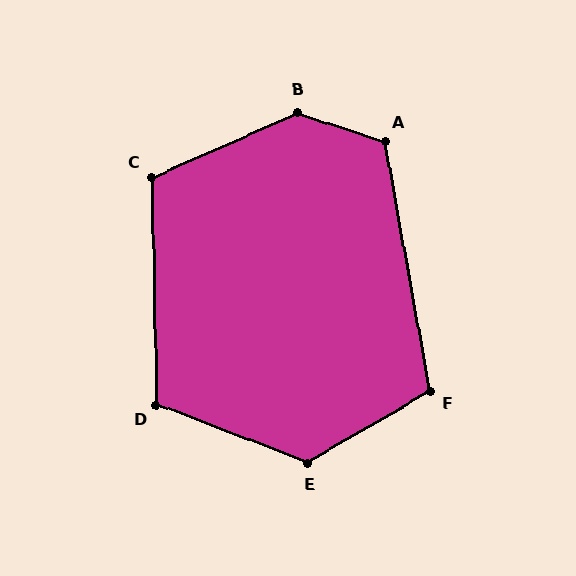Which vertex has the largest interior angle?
B, at approximately 138 degrees.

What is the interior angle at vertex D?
Approximately 112 degrees (obtuse).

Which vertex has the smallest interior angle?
F, at approximately 110 degrees.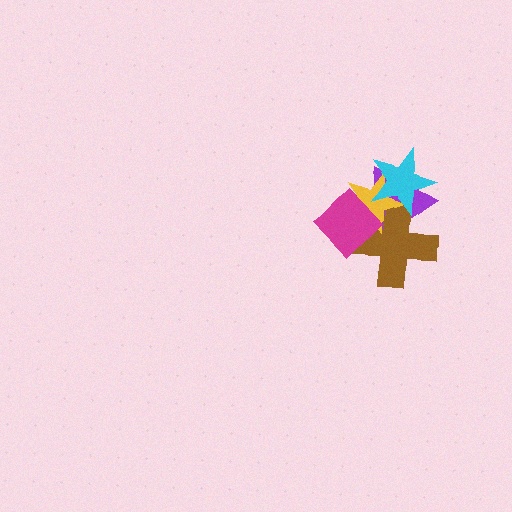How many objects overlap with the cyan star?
3 objects overlap with the cyan star.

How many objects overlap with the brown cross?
4 objects overlap with the brown cross.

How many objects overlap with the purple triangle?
4 objects overlap with the purple triangle.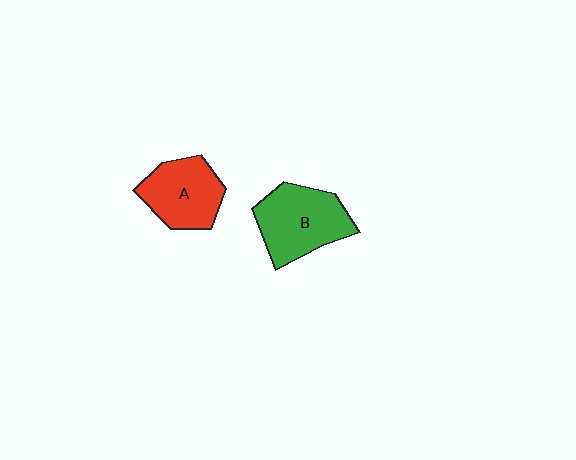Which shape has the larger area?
Shape B (green).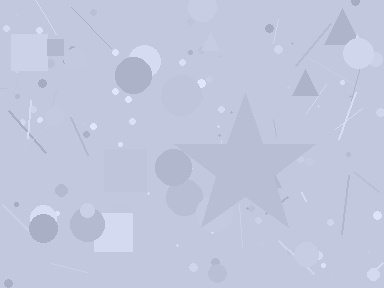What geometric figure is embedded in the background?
A star is embedded in the background.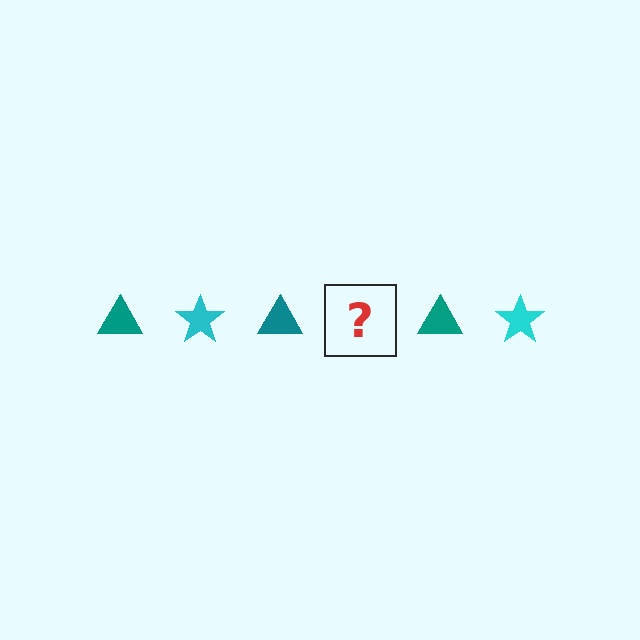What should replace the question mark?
The question mark should be replaced with a cyan star.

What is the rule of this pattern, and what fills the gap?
The rule is that the pattern alternates between teal triangle and cyan star. The gap should be filled with a cyan star.